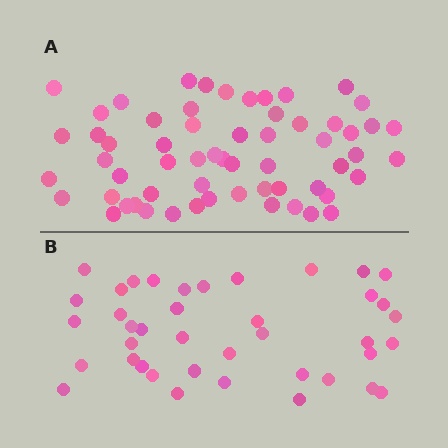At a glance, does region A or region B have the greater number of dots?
Region A (the top region) has more dots.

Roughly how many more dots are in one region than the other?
Region A has approximately 20 more dots than region B.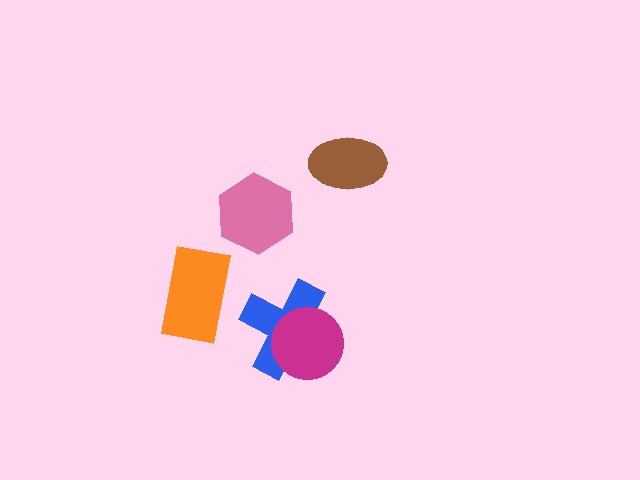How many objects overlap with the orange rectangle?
0 objects overlap with the orange rectangle.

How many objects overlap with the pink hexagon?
0 objects overlap with the pink hexagon.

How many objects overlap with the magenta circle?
1 object overlaps with the magenta circle.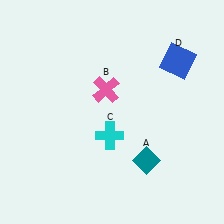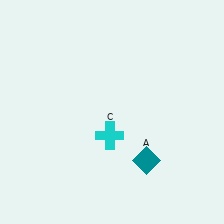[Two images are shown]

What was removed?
The pink cross (B), the blue square (D) were removed in Image 2.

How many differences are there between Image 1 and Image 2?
There are 2 differences between the two images.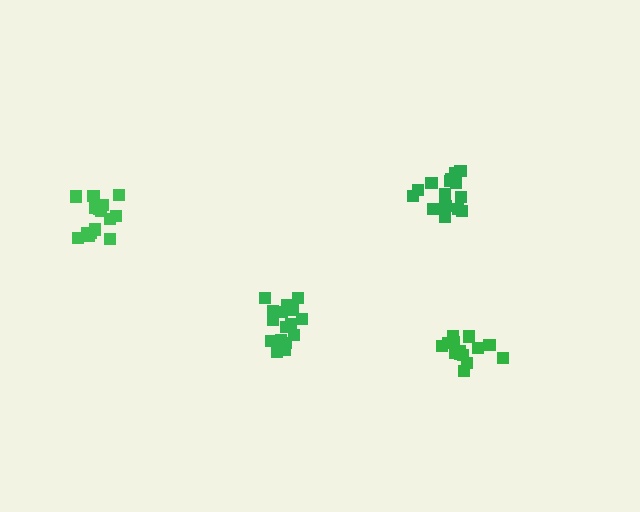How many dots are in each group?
Group 1: 14 dots, Group 2: 15 dots, Group 3: 16 dots, Group 4: 15 dots (60 total).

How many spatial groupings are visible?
There are 4 spatial groupings.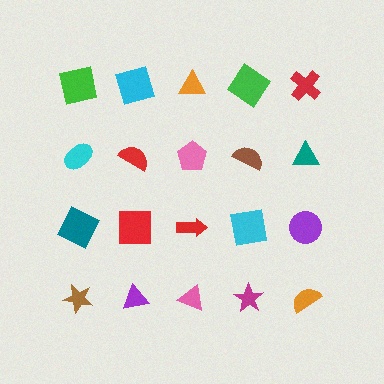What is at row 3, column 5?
A purple circle.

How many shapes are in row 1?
5 shapes.